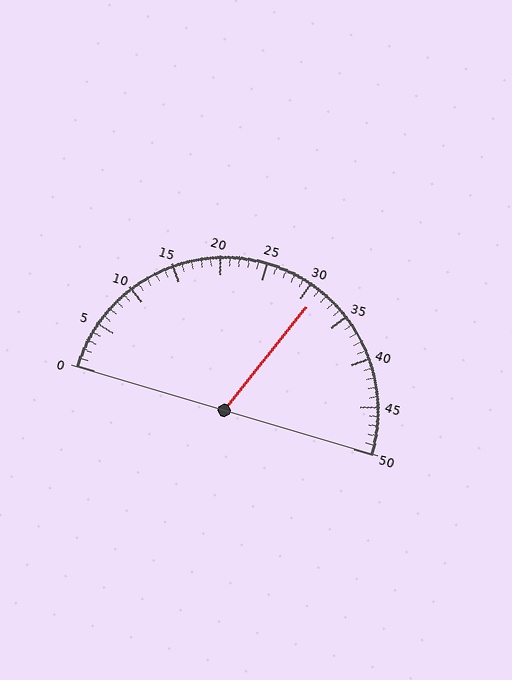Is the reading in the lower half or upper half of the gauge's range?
The reading is in the upper half of the range (0 to 50).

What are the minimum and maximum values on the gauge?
The gauge ranges from 0 to 50.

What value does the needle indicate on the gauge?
The needle indicates approximately 31.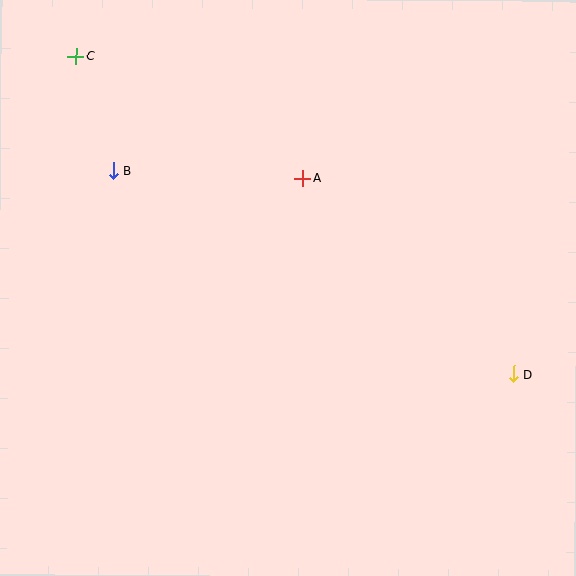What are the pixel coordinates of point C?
Point C is at (76, 56).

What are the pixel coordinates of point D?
Point D is at (514, 374).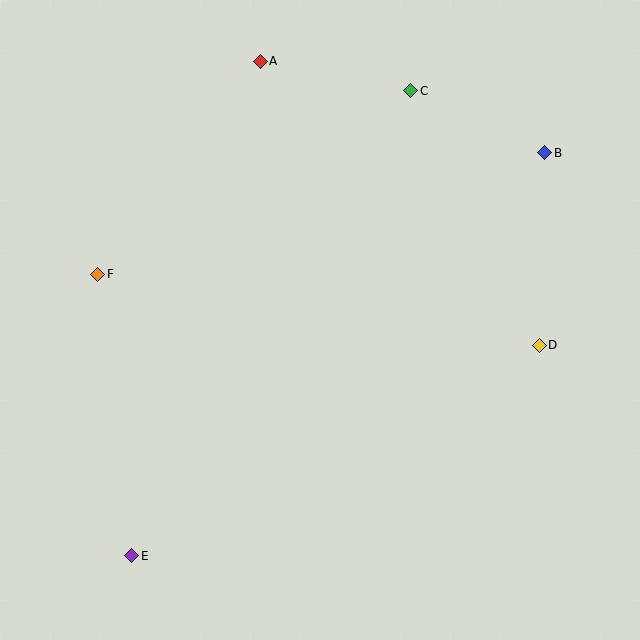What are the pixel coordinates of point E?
Point E is at (132, 556).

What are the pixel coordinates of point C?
Point C is at (411, 91).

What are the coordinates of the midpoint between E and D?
The midpoint between E and D is at (335, 450).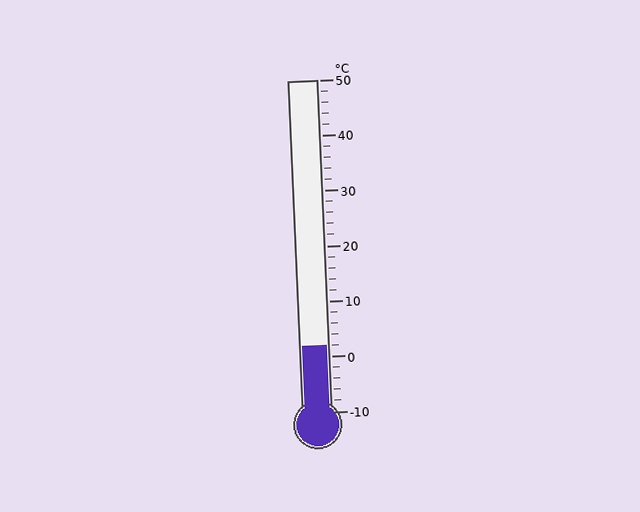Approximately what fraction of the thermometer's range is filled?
The thermometer is filled to approximately 20% of its range.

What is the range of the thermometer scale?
The thermometer scale ranges from -10°C to 50°C.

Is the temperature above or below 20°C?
The temperature is below 20°C.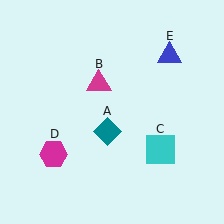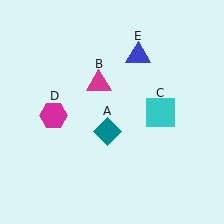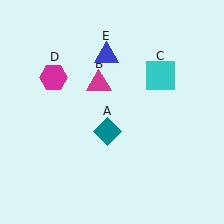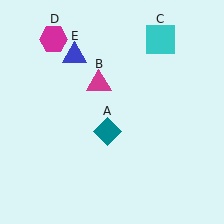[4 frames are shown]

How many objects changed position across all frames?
3 objects changed position: cyan square (object C), magenta hexagon (object D), blue triangle (object E).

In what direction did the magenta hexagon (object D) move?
The magenta hexagon (object D) moved up.